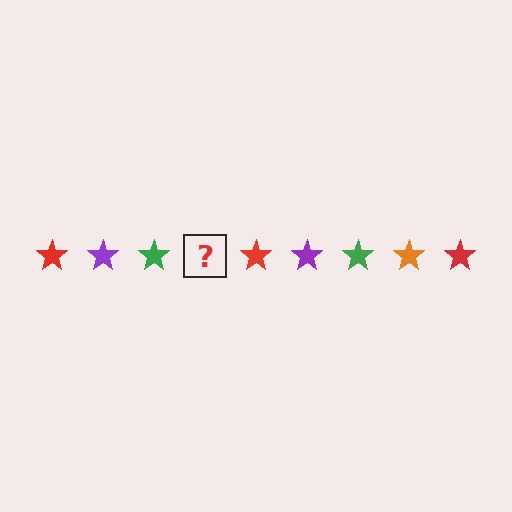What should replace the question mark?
The question mark should be replaced with an orange star.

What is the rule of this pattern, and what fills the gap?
The rule is that the pattern cycles through red, purple, green, orange stars. The gap should be filled with an orange star.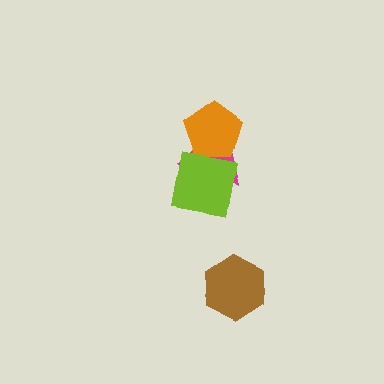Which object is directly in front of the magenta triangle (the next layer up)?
The orange pentagon is directly in front of the magenta triangle.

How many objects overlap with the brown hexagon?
0 objects overlap with the brown hexagon.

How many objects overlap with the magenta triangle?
2 objects overlap with the magenta triangle.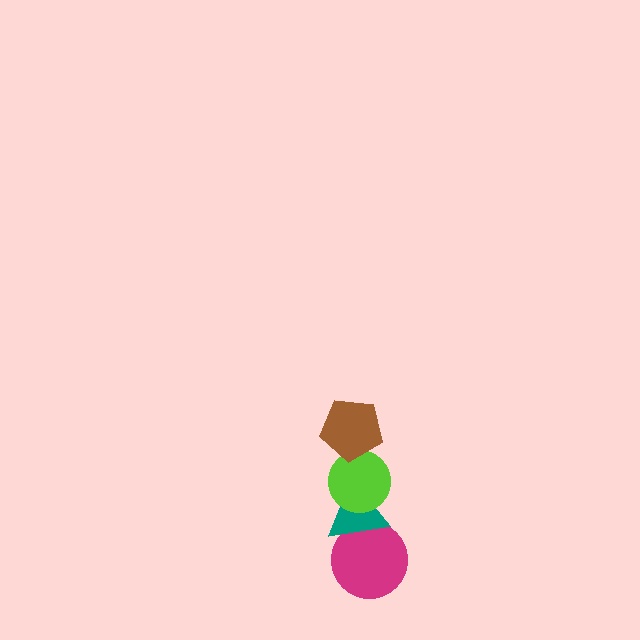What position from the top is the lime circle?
The lime circle is 2nd from the top.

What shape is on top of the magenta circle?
The teal triangle is on top of the magenta circle.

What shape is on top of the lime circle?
The brown pentagon is on top of the lime circle.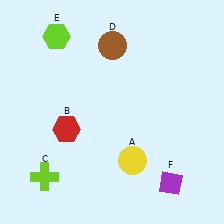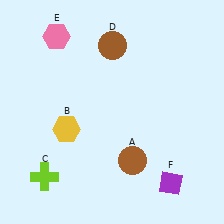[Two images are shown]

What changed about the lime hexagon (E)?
In Image 1, E is lime. In Image 2, it changed to pink.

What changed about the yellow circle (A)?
In Image 1, A is yellow. In Image 2, it changed to brown.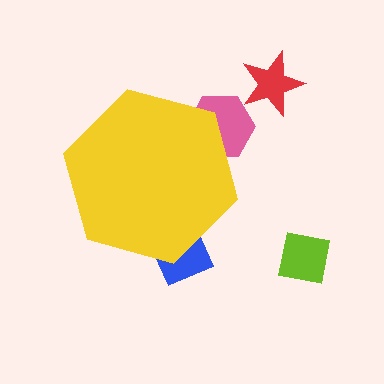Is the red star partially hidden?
No, the red star is fully visible.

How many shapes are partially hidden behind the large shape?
2 shapes are partially hidden.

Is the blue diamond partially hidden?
Yes, the blue diamond is partially hidden behind the yellow hexagon.